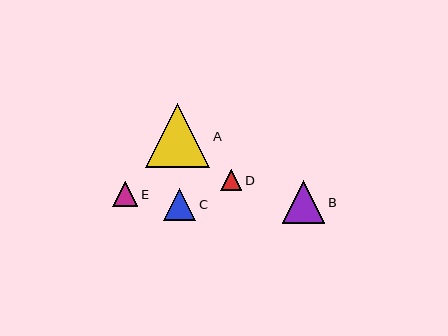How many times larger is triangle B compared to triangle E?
Triangle B is approximately 1.7 times the size of triangle E.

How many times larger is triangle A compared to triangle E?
Triangle A is approximately 2.6 times the size of triangle E.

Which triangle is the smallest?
Triangle D is the smallest with a size of approximately 21 pixels.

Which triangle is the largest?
Triangle A is the largest with a size of approximately 64 pixels.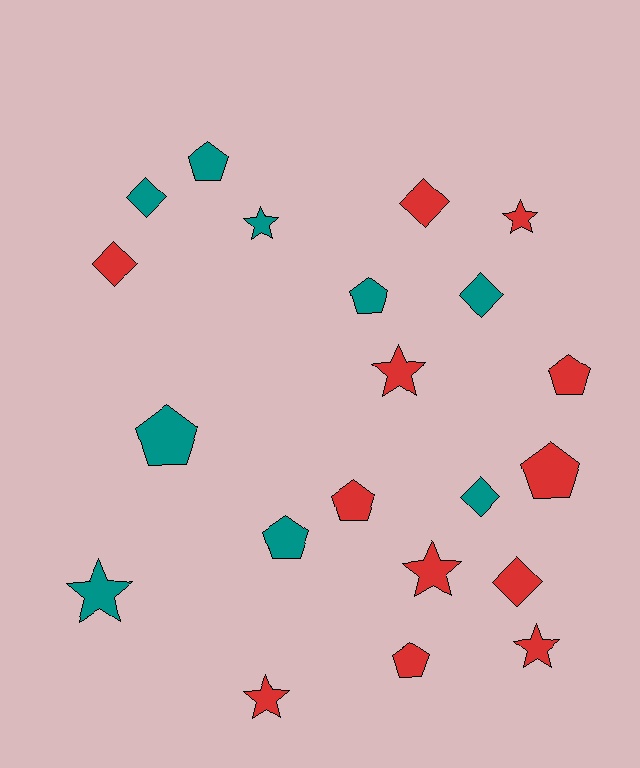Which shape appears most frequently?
Pentagon, with 8 objects.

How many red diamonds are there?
There are 3 red diamonds.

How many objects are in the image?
There are 21 objects.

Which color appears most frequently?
Red, with 12 objects.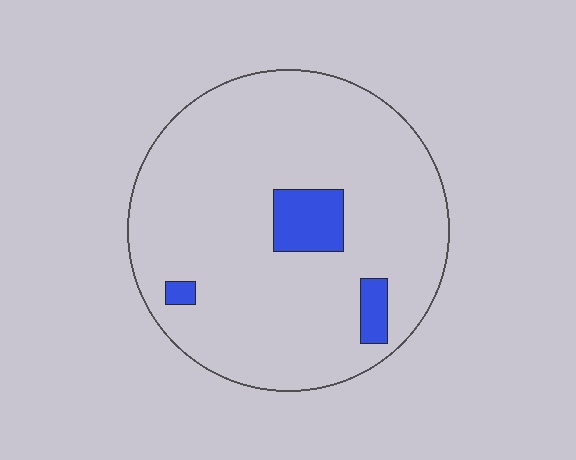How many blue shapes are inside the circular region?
3.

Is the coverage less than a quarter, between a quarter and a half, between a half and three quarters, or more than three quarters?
Less than a quarter.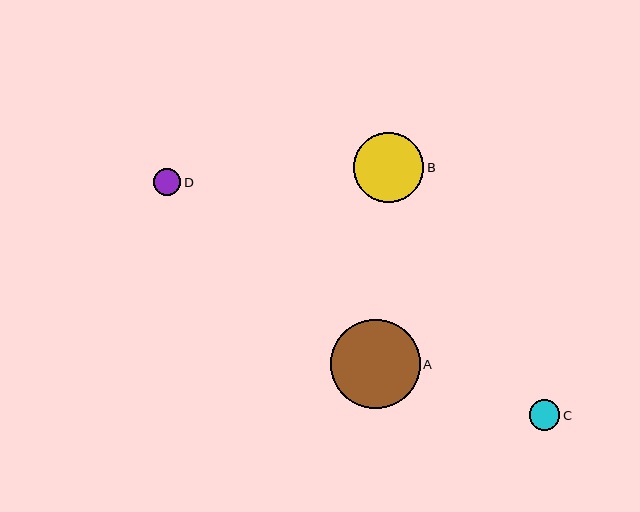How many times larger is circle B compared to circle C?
Circle B is approximately 2.3 times the size of circle C.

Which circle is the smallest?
Circle D is the smallest with a size of approximately 27 pixels.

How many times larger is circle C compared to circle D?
Circle C is approximately 1.1 times the size of circle D.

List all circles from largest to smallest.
From largest to smallest: A, B, C, D.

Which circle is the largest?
Circle A is the largest with a size of approximately 90 pixels.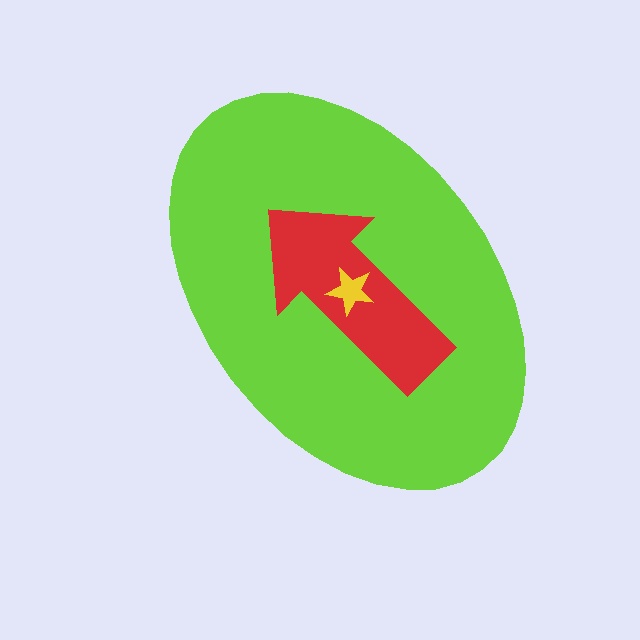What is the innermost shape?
The yellow star.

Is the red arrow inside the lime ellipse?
Yes.